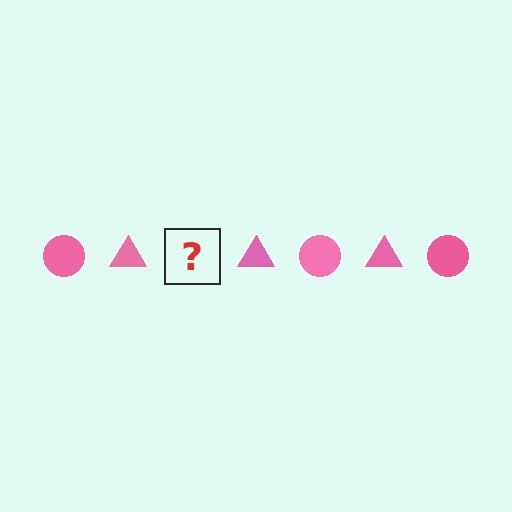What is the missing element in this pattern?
The missing element is a pink circle.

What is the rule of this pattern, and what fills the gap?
The rule is that the pattern cycles through circle, triangle shapes in pink. The gap should be filled with a pink circle.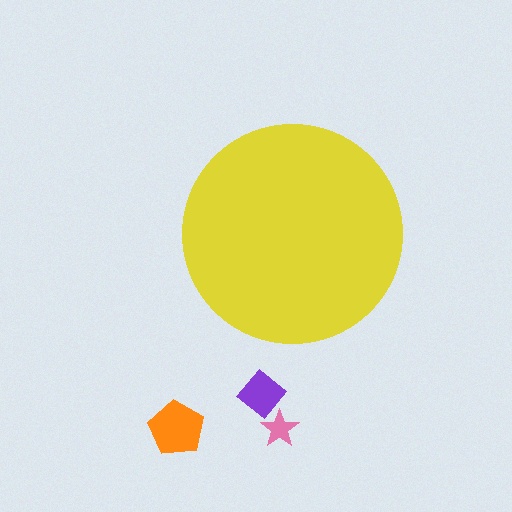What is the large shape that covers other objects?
A yellow circle.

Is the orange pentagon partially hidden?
No, the orange pentagon is fully visible.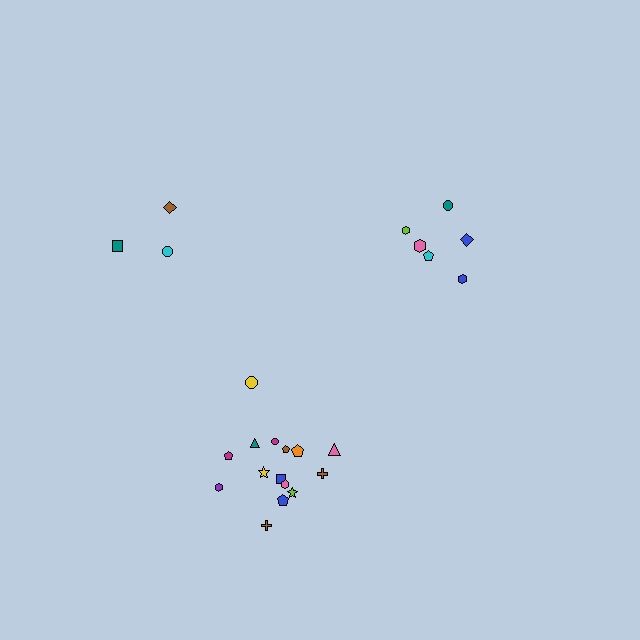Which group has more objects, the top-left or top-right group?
The top-right group.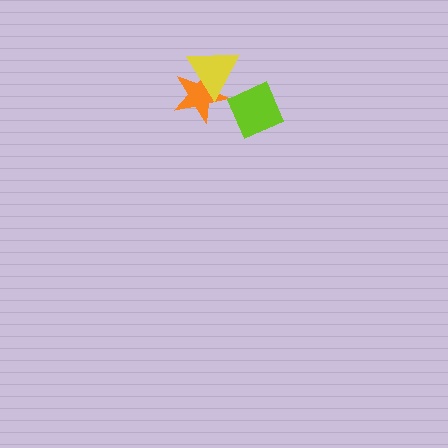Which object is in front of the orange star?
The yellow triangle is in front of the orange star.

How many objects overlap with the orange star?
1 object overlaps with the orange star.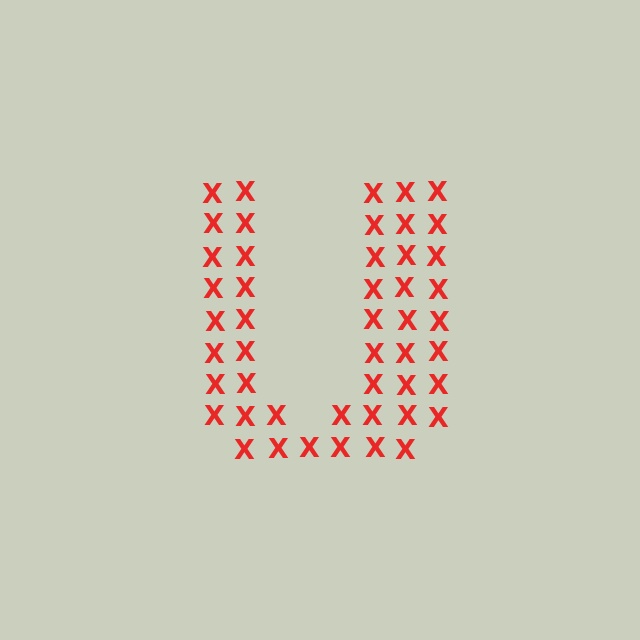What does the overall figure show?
The overall figure shows the letter U.